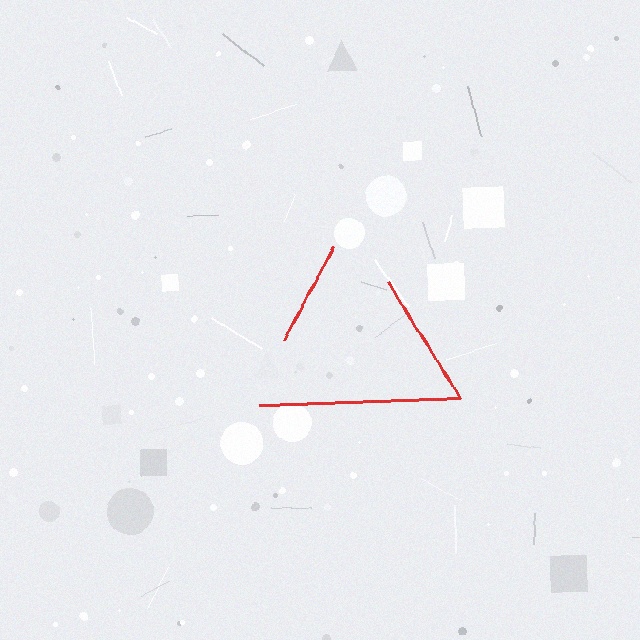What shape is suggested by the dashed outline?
The dashed outline suggests a triangle.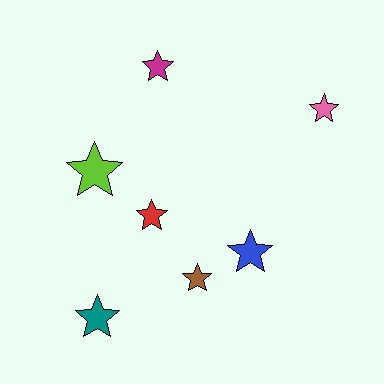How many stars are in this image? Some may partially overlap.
There are 7 stars.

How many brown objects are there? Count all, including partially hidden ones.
There is 1 brown object.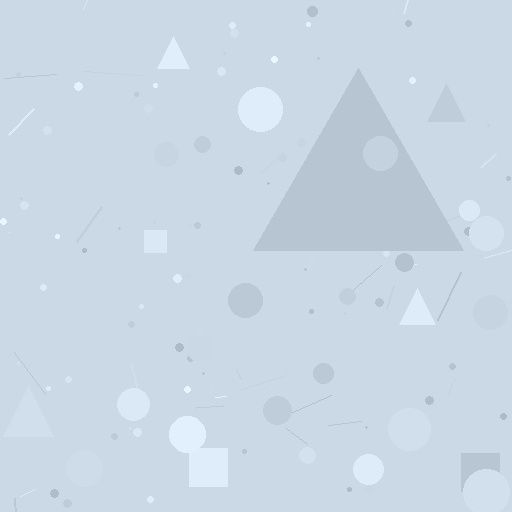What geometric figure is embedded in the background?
A triangle is embedded in the background.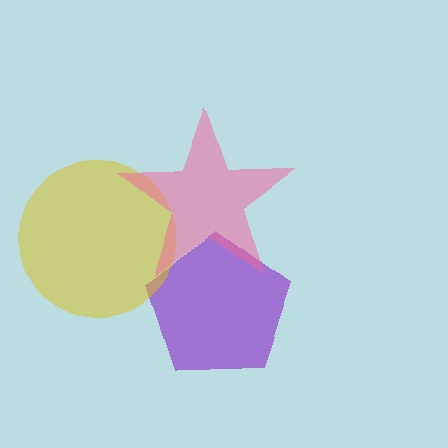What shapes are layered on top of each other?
The layered shapes are: a purple pentagon, a yellow circle, a pink star.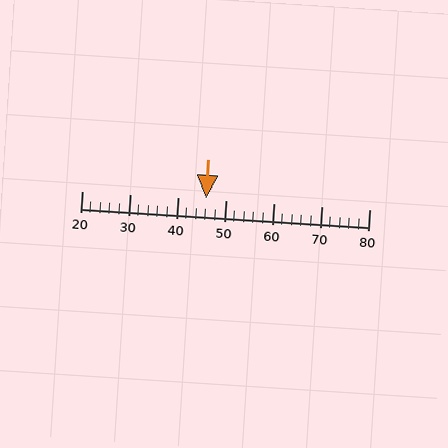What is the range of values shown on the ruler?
The ruler shows values from 20 to 80.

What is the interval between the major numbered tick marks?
The major tick marks are spaced 10 units apart.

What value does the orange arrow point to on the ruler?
The orange arrow points to approximately 46.